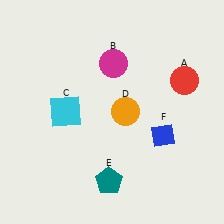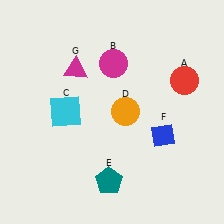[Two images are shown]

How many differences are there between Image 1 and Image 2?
There is 1 difference between the two images.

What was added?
A magenta triangle (G) was added in Image 2.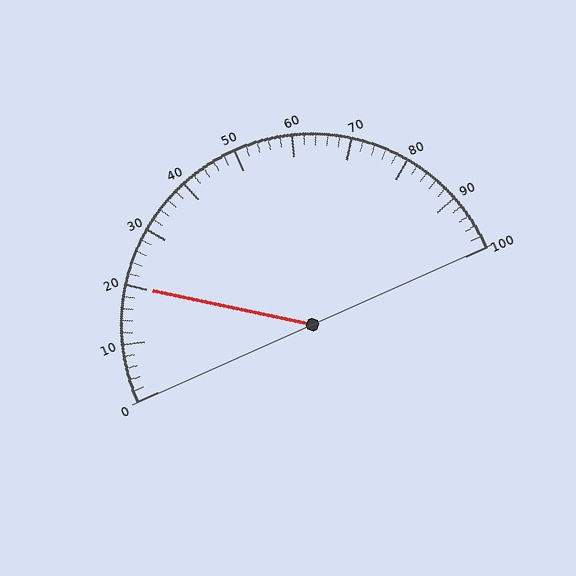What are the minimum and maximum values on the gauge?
The gauge ranges from 0 to 100.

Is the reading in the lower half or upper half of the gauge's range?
The reading is in the lower half of the range (0 to 100).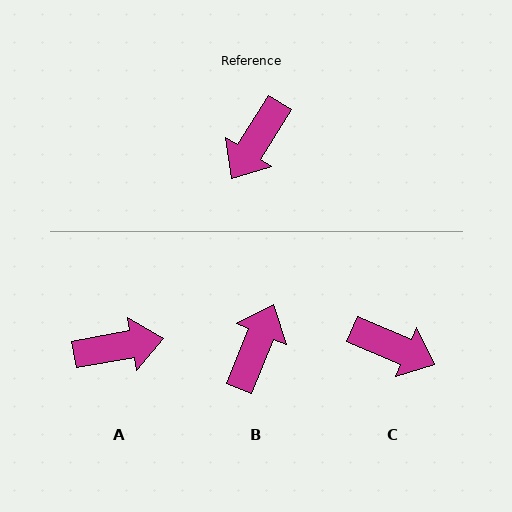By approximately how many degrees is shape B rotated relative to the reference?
Approximately 170 degrees clockwise.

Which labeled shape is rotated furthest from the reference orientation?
B, about 170 degrees away.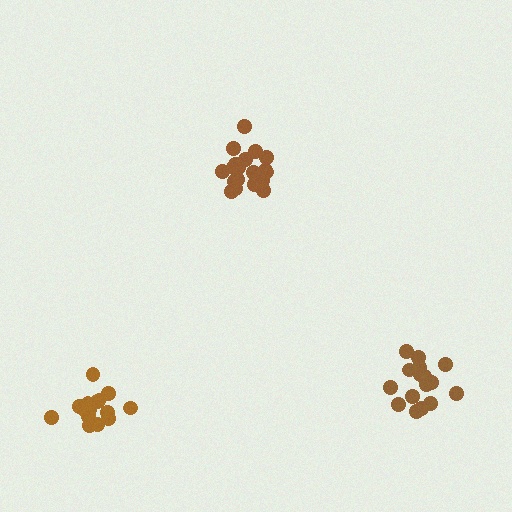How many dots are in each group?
Group 1: 19 dots, Group 2: 15 dots, Group 3: 16 dots (50 total).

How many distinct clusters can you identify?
There are 3 distinct clusters.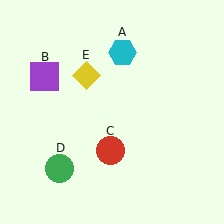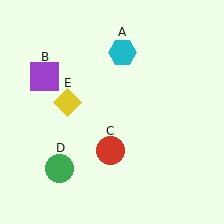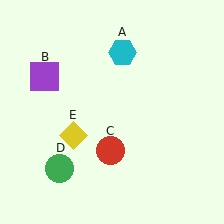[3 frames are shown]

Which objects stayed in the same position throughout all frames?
Cyan hexagon (object A) and purple square (object B) and red circle (object C) and green circle (object D) remained stationary.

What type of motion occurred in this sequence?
The yellow diamond (object E) rotated counterclockwise around the center of the scene.